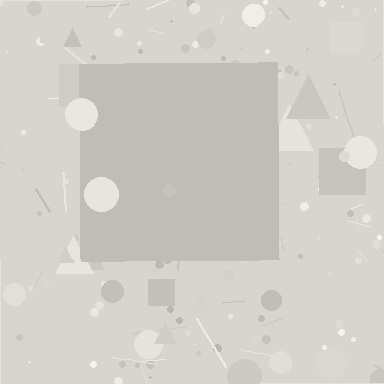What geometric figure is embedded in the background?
A square is embedded in the background.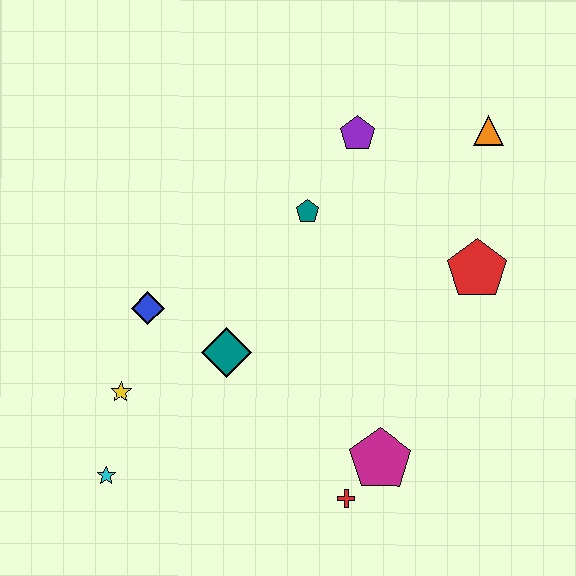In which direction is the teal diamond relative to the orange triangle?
The teal diamond is to the left of the orange triangle.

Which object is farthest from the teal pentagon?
The cyan star is farthest from the teal pentagon.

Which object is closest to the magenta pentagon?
The red cross is closest to the magenta pentagon.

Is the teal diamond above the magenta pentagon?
Yes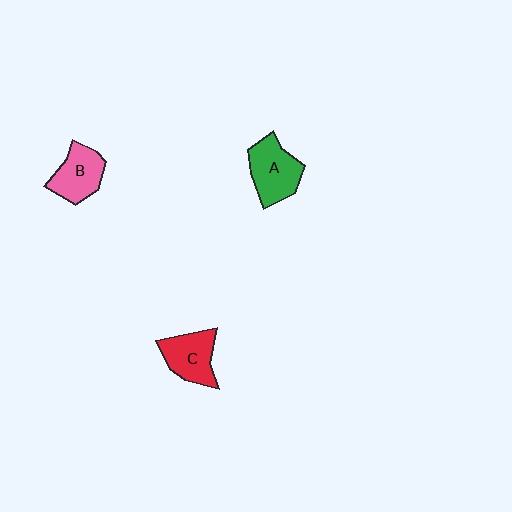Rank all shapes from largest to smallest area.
From largest to smallest: A (green), C (red), B (pink).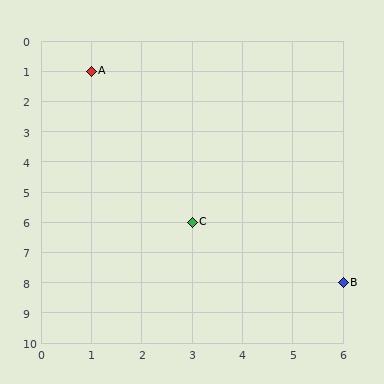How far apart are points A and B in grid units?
Points A and B are 5 columns and 7 rows apart (about 8.6 grid units diagonally).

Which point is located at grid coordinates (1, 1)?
Point A is at (1, 1).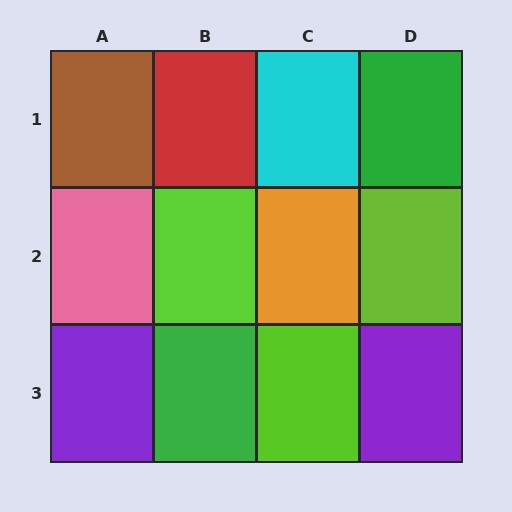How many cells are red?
1 cell is red.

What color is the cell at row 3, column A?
Purple.